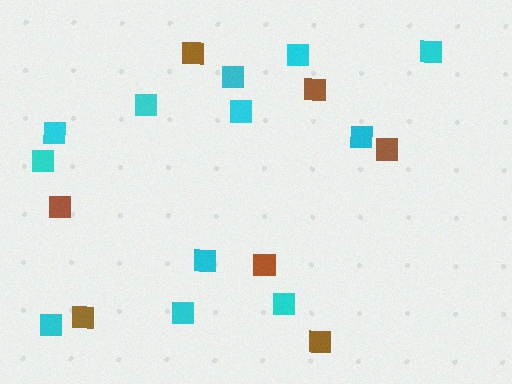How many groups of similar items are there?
There are 2 groups: one group of brown squares (7) and one group of cyan squares (12).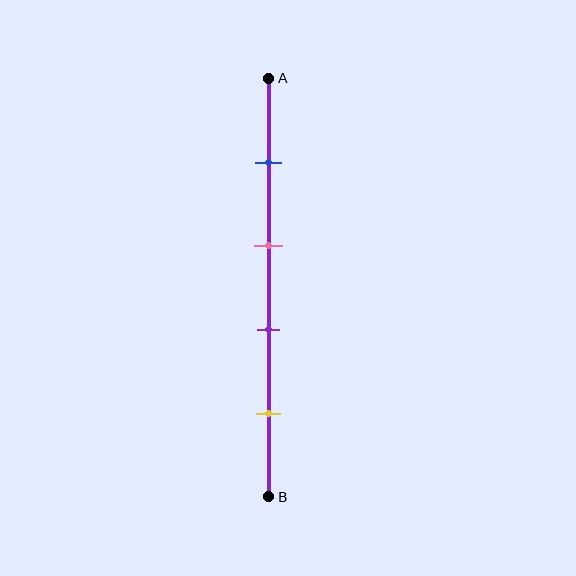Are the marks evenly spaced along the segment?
Yes, the marks are approximately evenly spaced.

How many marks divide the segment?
There are 4 marks dividing the segment.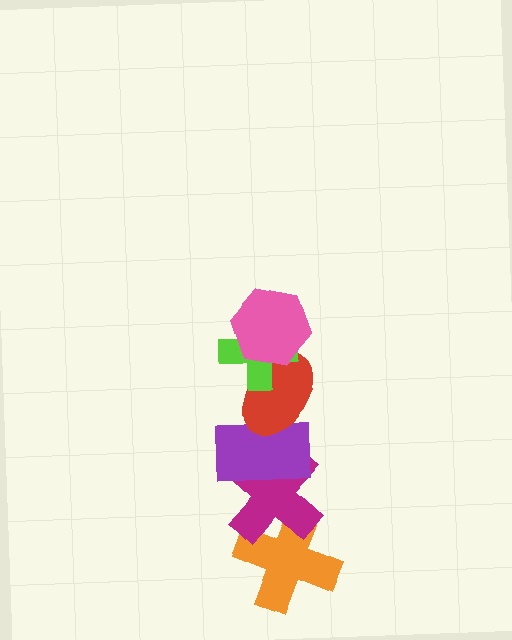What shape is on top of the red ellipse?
The lime cross is on top of the red ellipse.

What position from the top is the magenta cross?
The magenta cross is 5th from the top.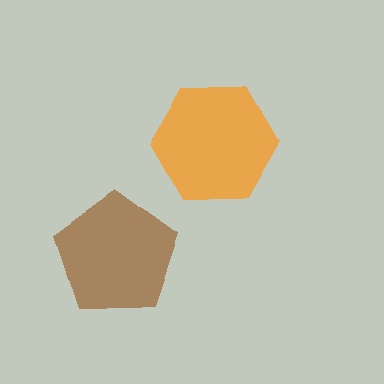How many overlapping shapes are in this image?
There are 2 overlapping shapes in the image.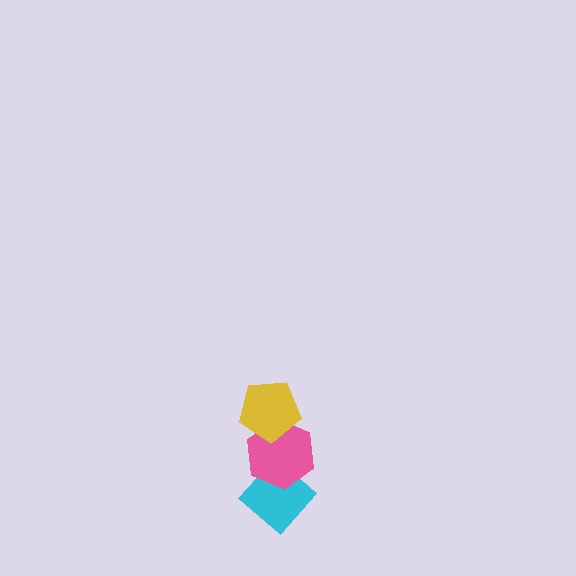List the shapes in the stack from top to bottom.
From top to bottom: the yellow pentagon, the pink hexagon, the cyan diamond.